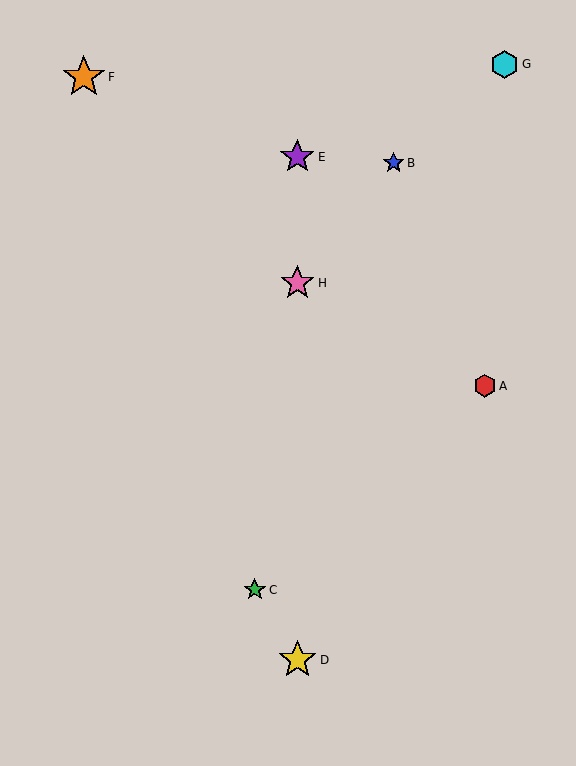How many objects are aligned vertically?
3 objects (D, E, H) are aligned vertically.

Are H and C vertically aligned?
No, H is at x≈297 and C is at x≈255.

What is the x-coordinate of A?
Object A is at x≈485.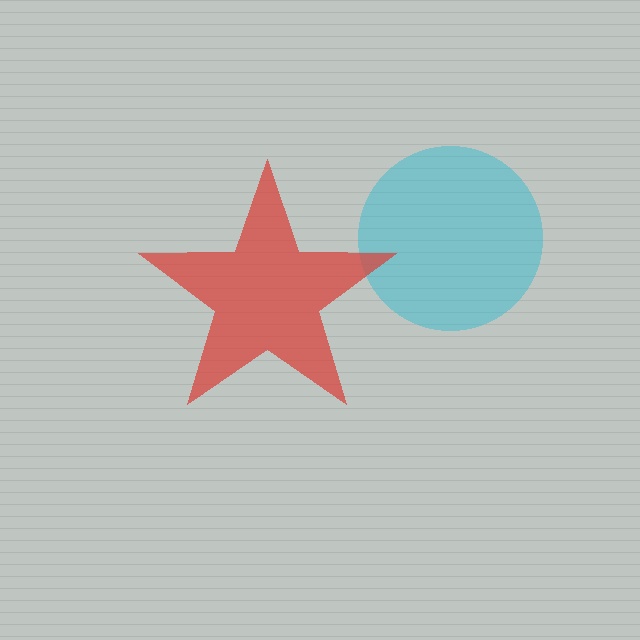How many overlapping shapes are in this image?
There are 2 overlapping shapes in the image.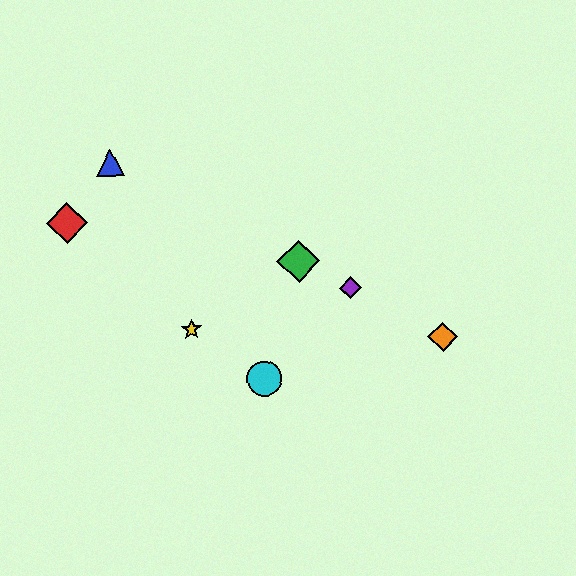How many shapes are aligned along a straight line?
4 shapes (the blue triangle, the green diamond, the purple diamond, the orange diamond) are aligned along a straight line.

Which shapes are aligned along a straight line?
The blue triangle, the green diamond, the purple diamond, the orange diamond are aligned along a straight line.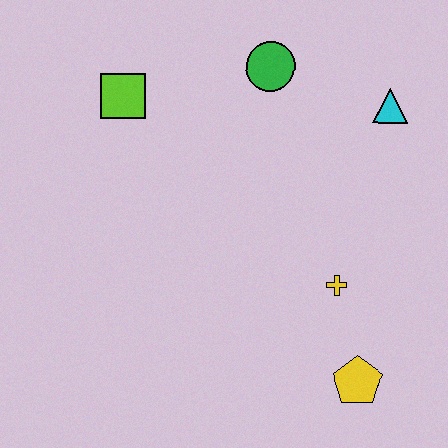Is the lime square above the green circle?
No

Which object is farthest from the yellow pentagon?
The lime square is farthest from the yellow pentagon.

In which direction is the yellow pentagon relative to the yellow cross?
The yellow pentagon is below the yellow cross.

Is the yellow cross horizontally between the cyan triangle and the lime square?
Yes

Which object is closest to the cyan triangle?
The green circle is closest to the cyan triangle.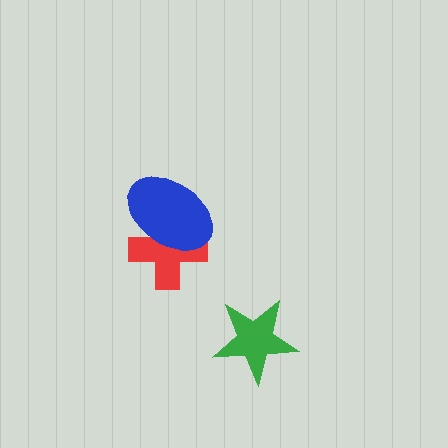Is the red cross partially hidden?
Yes, it is partially covered by another shape.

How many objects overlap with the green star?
0 objects overlap with the green star.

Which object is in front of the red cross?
The blue ellipse is in front of the red cross.